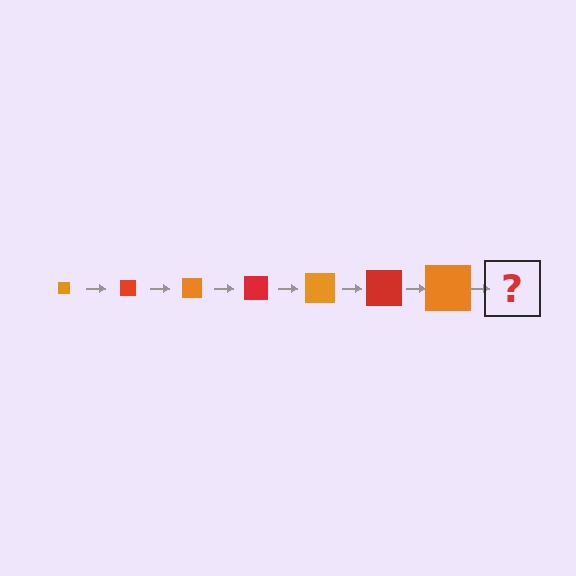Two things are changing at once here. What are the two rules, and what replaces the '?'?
The two rules are that the square grows larger each step and the color cycles through orange and red. The '?' should be a red square, larger than the previous one.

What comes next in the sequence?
The next element should be a red square, larger than the previous one.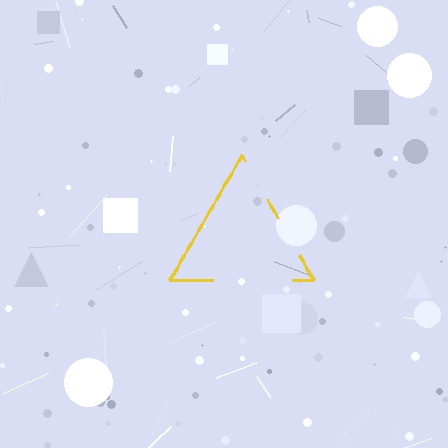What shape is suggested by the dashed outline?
The dashed outline suggests a triangle.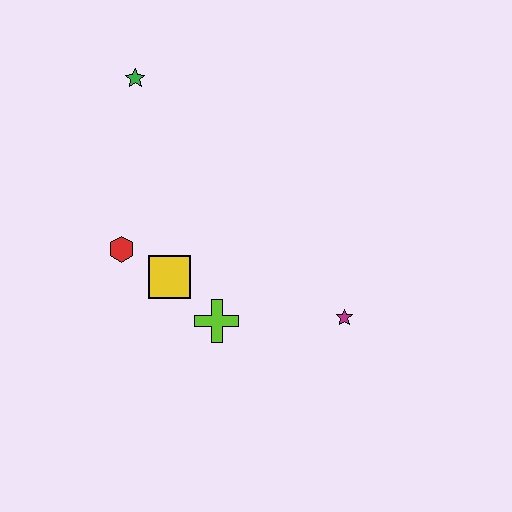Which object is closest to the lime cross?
The yellow square is closest to the lime cross.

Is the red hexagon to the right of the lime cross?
No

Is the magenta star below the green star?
Yes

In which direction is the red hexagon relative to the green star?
The red hexagon is below the green star.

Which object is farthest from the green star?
The magenta star is farthest from the green star.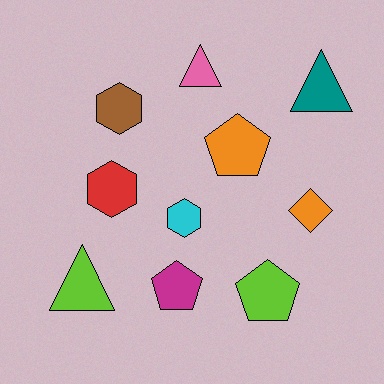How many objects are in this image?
There are 10 objects.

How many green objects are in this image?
There are no green objects.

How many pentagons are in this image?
There are 3 pentagons.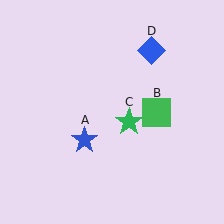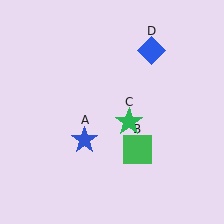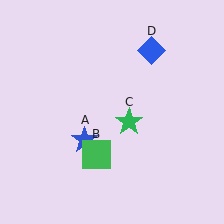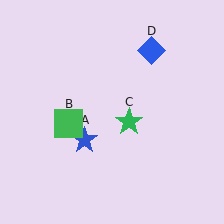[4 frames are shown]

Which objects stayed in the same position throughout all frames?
Blue star (object A) and green star (object C) and blue diamond (object D) remained stationary.